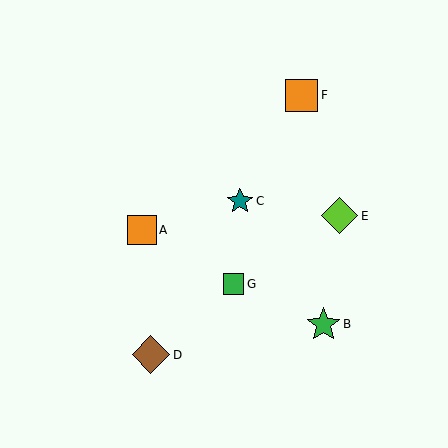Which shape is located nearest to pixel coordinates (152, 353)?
The brown diamond (labeled D) at (151, 355) is nearest to that location.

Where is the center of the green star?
The center of the green star is at (323, 324).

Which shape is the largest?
The brown diamond (labeled D) is the largest.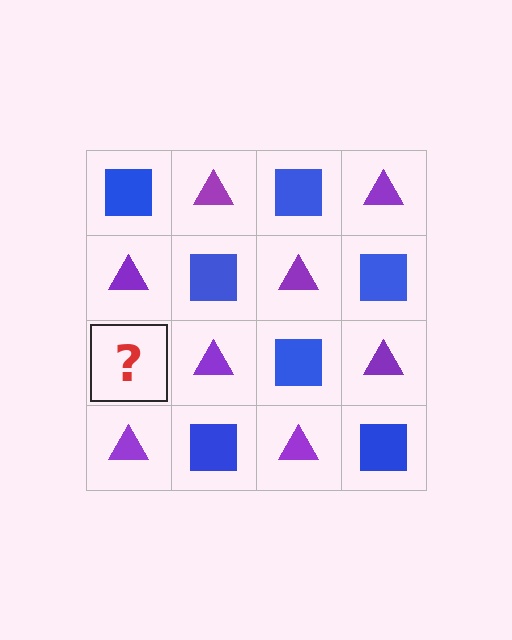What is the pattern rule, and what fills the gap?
The rule is that it alternates blue square and purple triangle in a checkerboard pattern. The gap should be filled with a blue square.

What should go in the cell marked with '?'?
The missing cell should contain a blue square.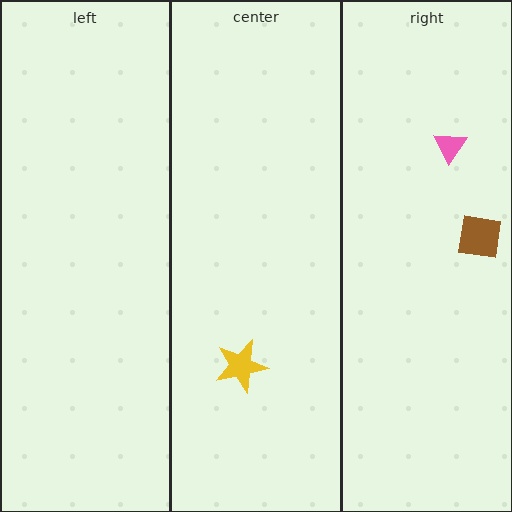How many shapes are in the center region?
1.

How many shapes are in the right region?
2.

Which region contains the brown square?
The right region.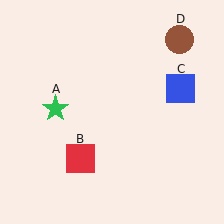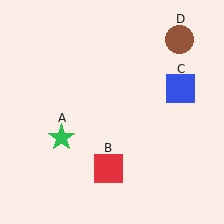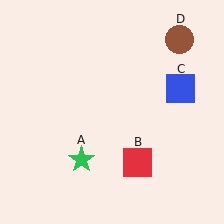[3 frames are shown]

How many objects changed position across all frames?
2 objects changed position: green star (object A), red square (object B).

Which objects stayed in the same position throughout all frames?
Blue square (object C) and brown circle (object D) remained stationary.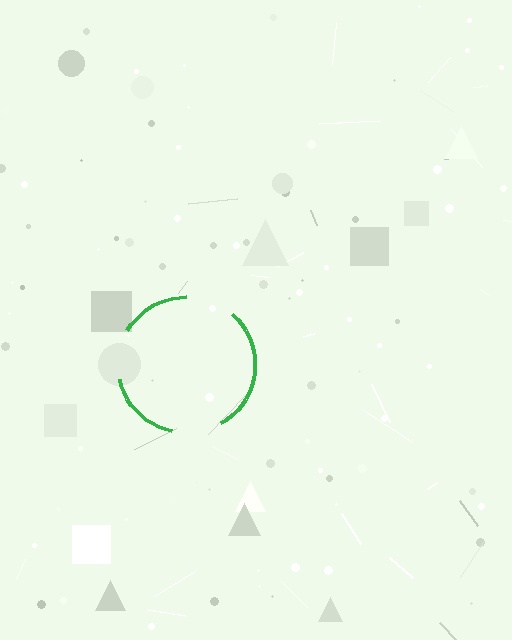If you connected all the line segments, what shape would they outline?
They would outline a circle.